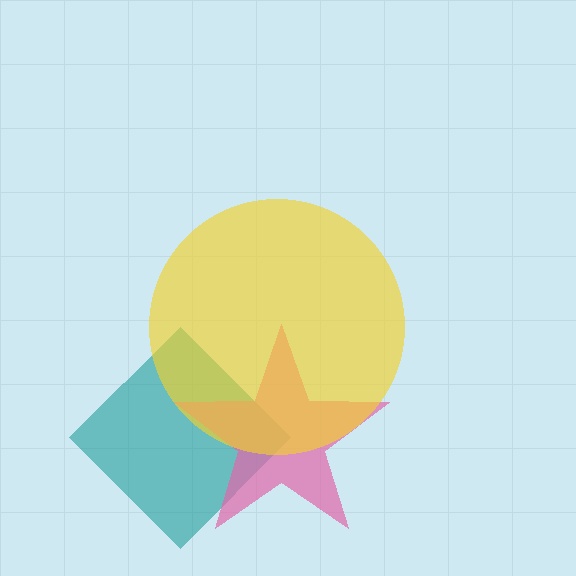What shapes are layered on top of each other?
The layered shapes are: a teal diamond, a pink star, a yellow circle.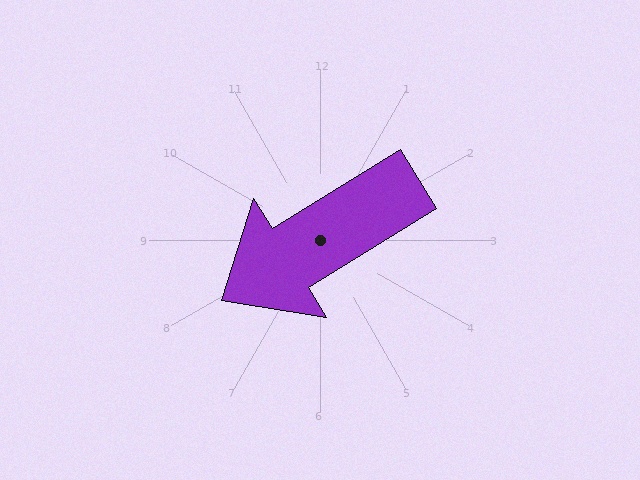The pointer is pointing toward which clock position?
Roughly 8 o'clock.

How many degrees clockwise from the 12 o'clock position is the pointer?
Approximately 238 degrees.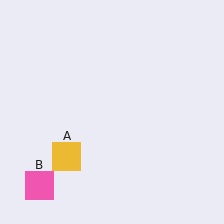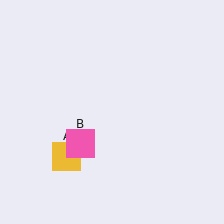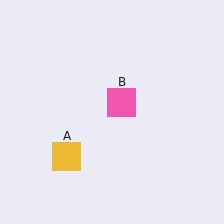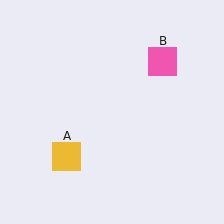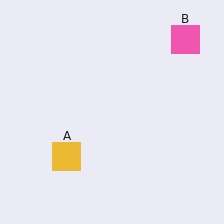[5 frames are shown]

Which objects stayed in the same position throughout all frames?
Yellow square (object A) remained stationary.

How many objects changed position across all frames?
1 object changed position: pink square (object B).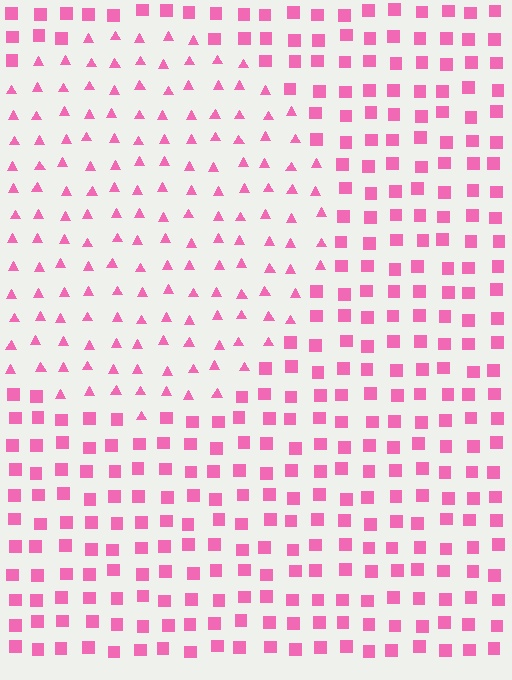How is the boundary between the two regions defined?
The boundary is defined by a change in element shape: triangles inside vs. squares outside. All elements share the same color and spacing.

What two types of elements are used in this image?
The image uses triangles inside the circle region and squares outside it.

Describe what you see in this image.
The image is filled with small pink elements arranged in a uniform grid. A circle-shaped region contains triangles, while the surrounding area contains squares. The boundary is defined purely by the change in element shape.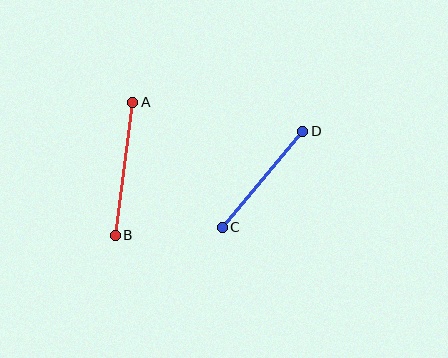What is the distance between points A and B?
The distance is approximately 134 pixels.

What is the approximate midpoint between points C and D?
The midpoint is at approximately (263, 179) pixels.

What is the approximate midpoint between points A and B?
The midpoint is at approximately (124, 169) pixels.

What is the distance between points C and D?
The distance is approximately 126 pixels.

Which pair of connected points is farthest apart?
Points A and B are farthest apart.